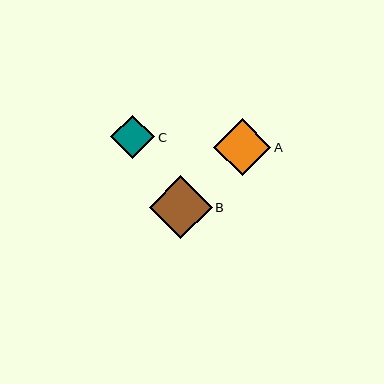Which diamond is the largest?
Diamond B is the largest with a size of approximately 63 pixels.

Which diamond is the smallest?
Diamond C is the smallest with a size of approximately 44 pixels.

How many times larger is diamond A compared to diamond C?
Diamond A is approximately 1.3 times the size of diamond C.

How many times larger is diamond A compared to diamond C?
Diamond A is approximately 1.3 times the size of diamond C.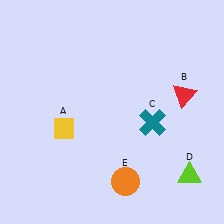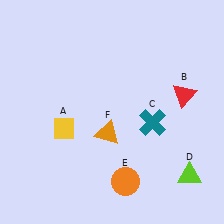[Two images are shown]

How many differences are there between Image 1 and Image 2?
There is 1 difference between the two images.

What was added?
An orange triangle (F) was added in Image 2.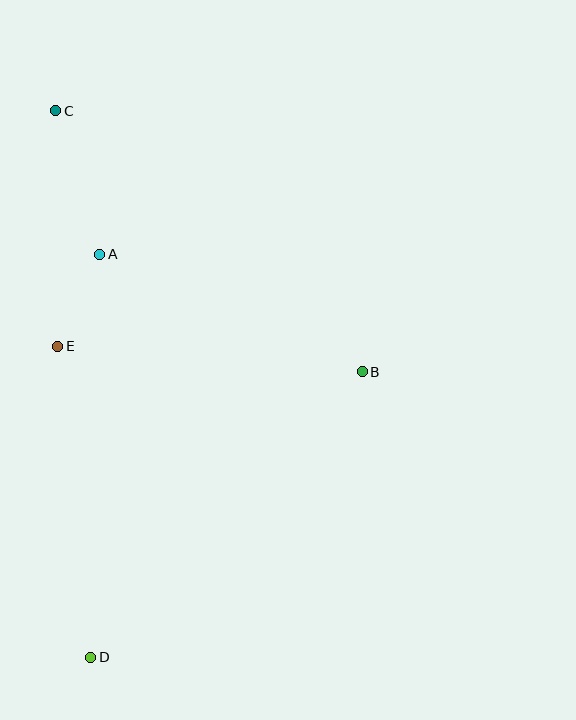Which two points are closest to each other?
Points A and E are closest to each other.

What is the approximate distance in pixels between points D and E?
The distance between D and E is approximately 313 pixels.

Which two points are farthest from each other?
Points C and D are farthest from each other.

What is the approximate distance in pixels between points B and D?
The distance between B and D is approximately 394 pixels.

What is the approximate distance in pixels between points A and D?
The distance between A and D is approximately 403 pixels.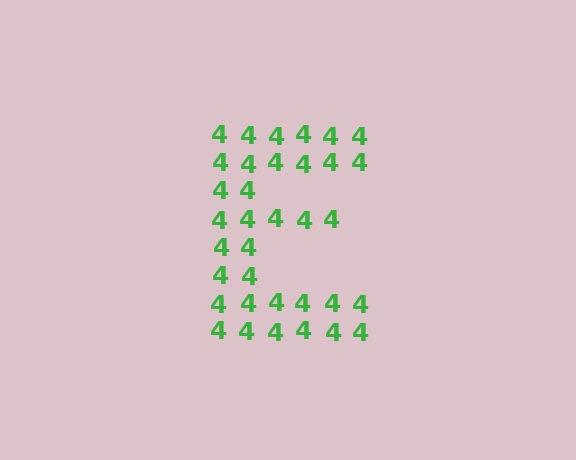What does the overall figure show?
The overall figure shows the letter E.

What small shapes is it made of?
It is made of small digit 4's.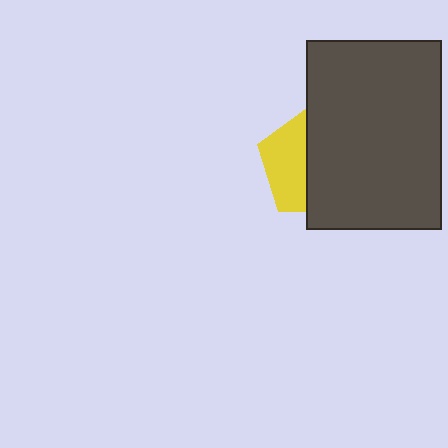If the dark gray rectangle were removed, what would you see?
You would see the complete yellow pentagon.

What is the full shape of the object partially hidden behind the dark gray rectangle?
The partially hidden object is a yellow pentagon.